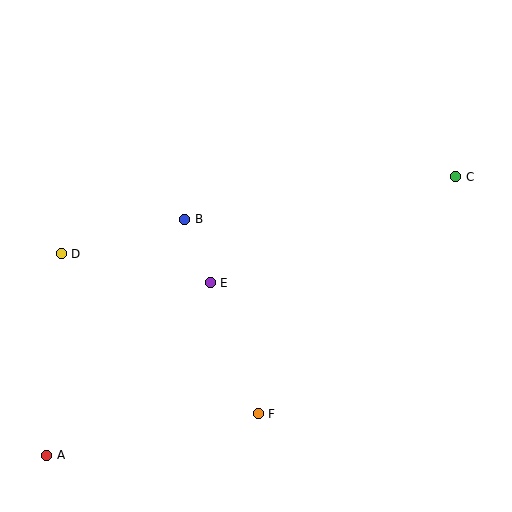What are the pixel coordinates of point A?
Point A is at (47, 455).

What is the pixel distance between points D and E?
The distance between D and E is 152 pixels.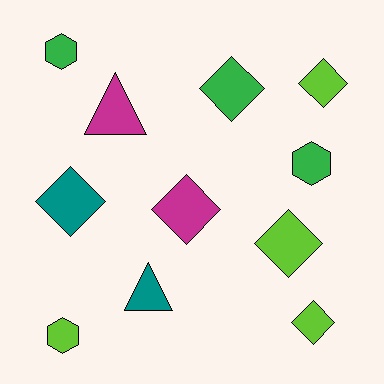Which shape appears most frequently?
Diamond, with 6 objects.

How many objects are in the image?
There are 11 objects.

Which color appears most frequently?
Lime, with 4 objects.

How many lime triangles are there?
There are no lime triangles.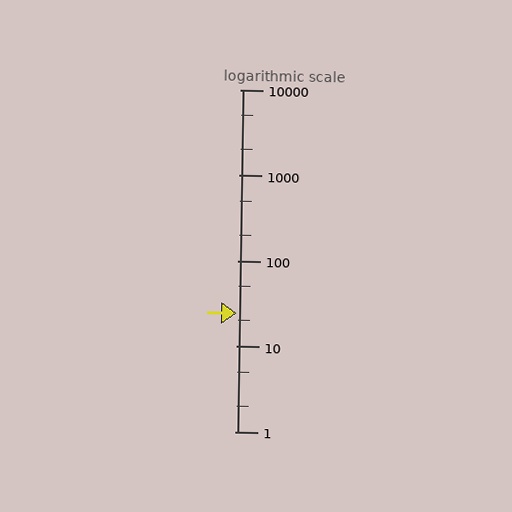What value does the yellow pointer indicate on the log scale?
The pointer indicates approximately 24.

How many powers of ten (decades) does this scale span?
The scale spans 4 decades, from 1 to 10000.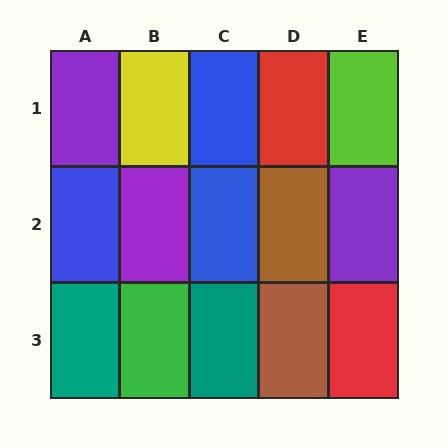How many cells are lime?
1 cell is lime.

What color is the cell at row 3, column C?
Teal.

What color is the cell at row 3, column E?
Red.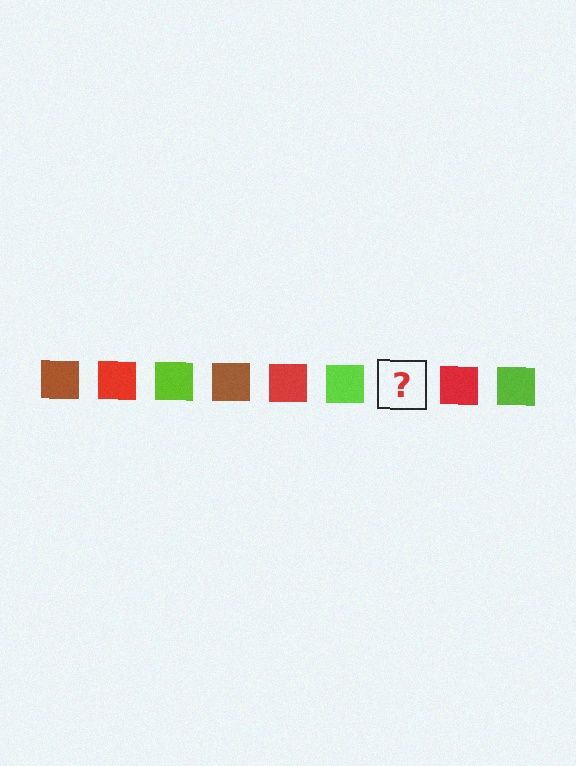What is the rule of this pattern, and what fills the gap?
The rule is that the pattern cycles through brown, red, lime squares. The gap should be filled with a brown square.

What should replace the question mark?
The question mark should be replaced with a brown square.